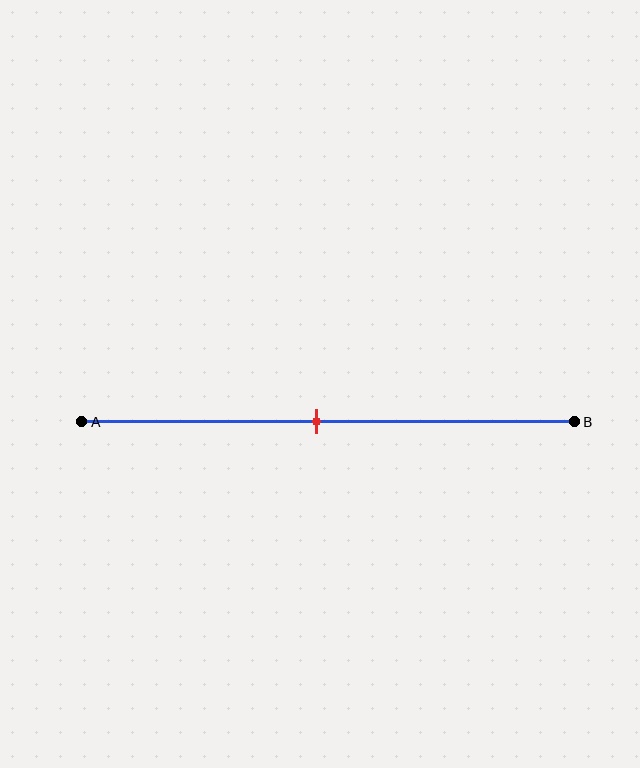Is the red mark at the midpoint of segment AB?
Yes, the mark is approximately at the midpoint.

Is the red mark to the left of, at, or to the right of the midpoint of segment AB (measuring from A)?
The red mark is approximately at the midpoint of segment AB.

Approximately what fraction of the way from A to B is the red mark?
The red mark is approximately 50% of the way from A to B.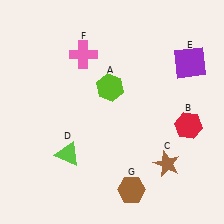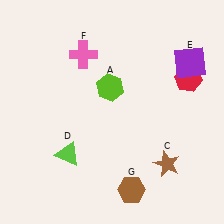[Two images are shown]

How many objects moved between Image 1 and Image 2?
1 object moved between the two images.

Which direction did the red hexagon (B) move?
The red hexagon (B) moved up.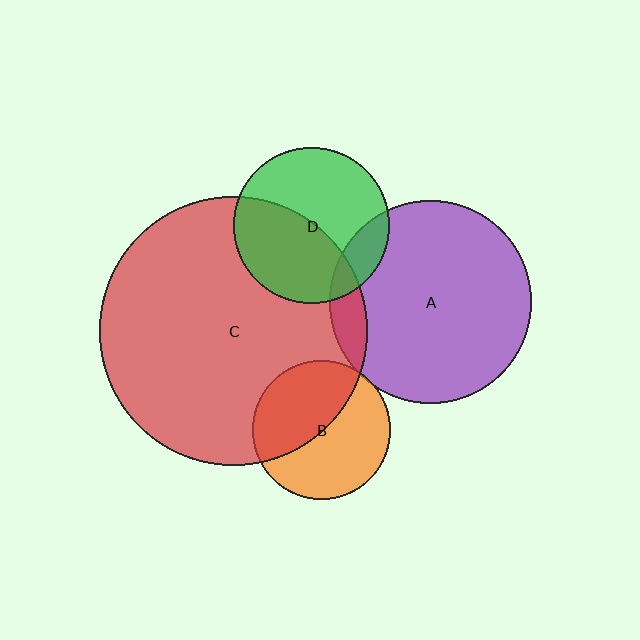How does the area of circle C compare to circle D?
Approximately 3.0 times.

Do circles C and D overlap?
Yes.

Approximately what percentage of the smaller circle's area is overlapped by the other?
Approximately 45%.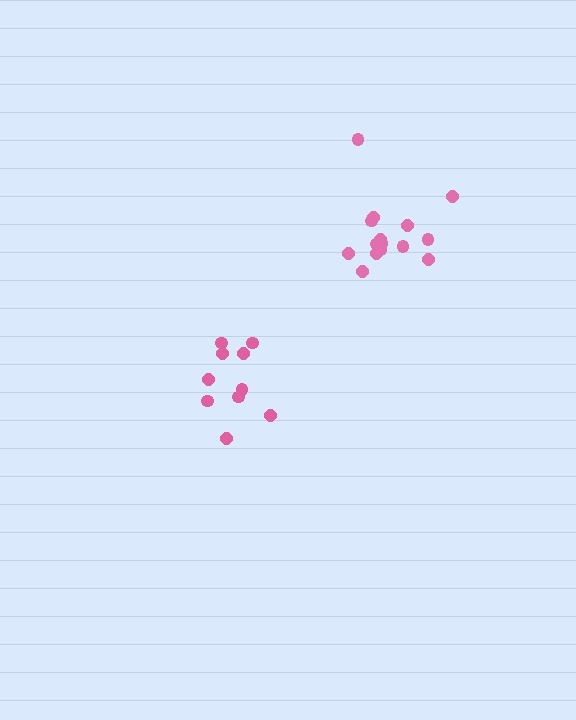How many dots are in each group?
Group 1: 10 dots, Group 2: 15 dots (25 total).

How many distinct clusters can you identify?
There are 2 distinct clusters.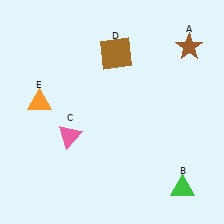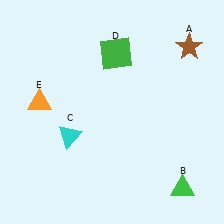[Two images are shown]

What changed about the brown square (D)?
In Image 1, D is brown. In Image 2, it changed to green.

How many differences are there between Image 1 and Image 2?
There are 2 differences between the two images.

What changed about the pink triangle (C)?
In Image 1, C is pink. In Image 2, it changed to cyan.